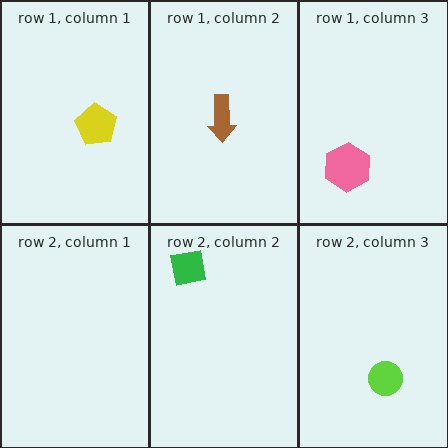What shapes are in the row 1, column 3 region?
The pink hexagon.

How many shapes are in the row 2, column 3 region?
1.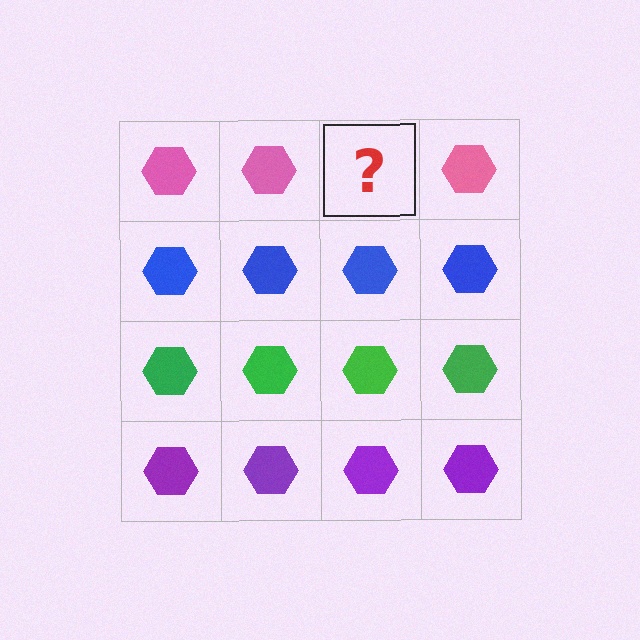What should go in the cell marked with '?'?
The missing cell should contain a pink hexagon.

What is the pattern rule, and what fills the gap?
The rule is that each row has a consistent color. The gap should be filled with a pink hexagon.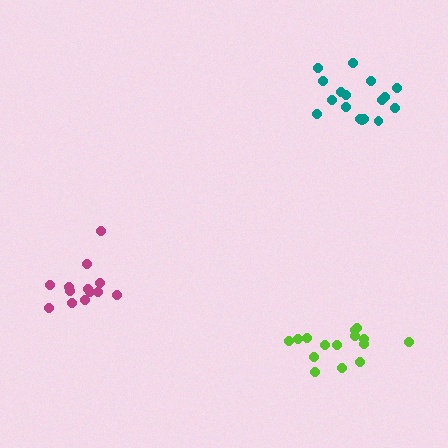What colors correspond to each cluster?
The clusters are colored: magenta, lime, teal.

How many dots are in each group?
Group 1: 13 dots, Group 2: 15 dots, Group 3: 17 dots (45 total).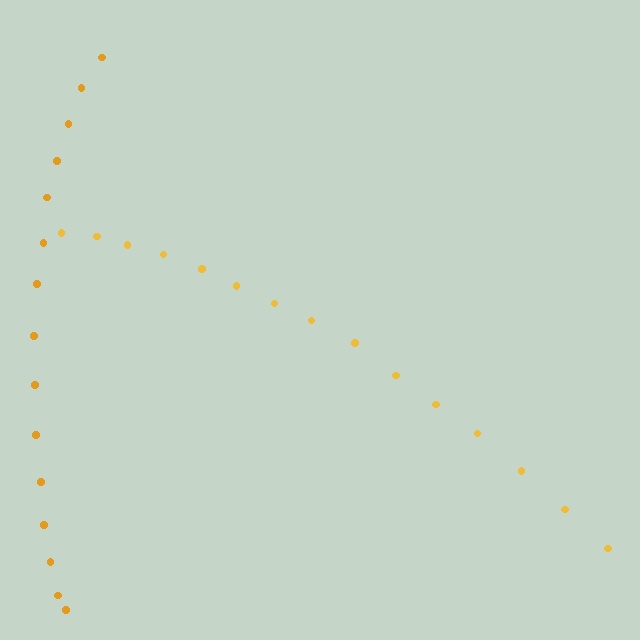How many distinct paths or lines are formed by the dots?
There are 2 distinct paths.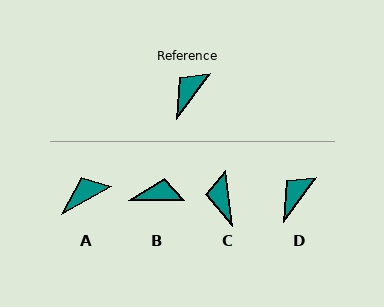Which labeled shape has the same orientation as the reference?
D.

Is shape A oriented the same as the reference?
No, it is off by about 24 degrees.